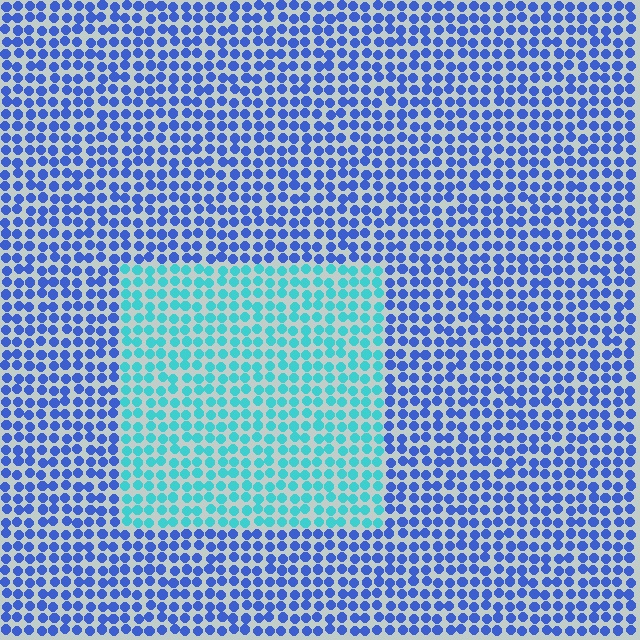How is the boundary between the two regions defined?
The boundary is defined purely by a slight shift in hue (about 47 degrees). Spacing, size, and orientation are identical on both sides.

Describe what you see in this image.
The image is filled with small blue elements in a uniform arrangement. A rectangle-shaped region is visible where the elements are tinted to a slightly different hue, forming a subtle color boundary.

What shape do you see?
I see a rectangle.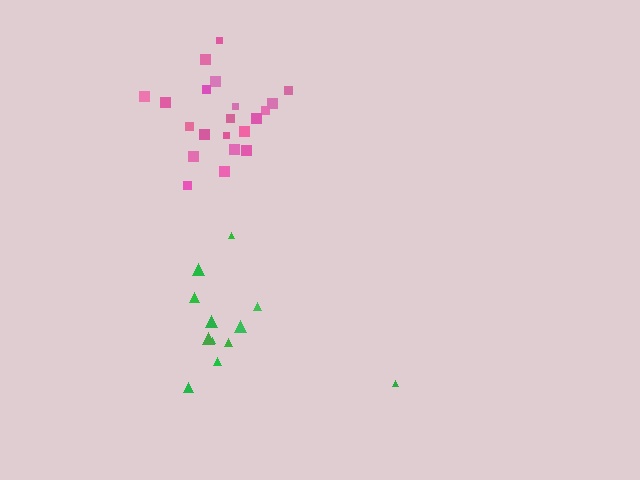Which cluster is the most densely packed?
Pink.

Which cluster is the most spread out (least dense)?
Green.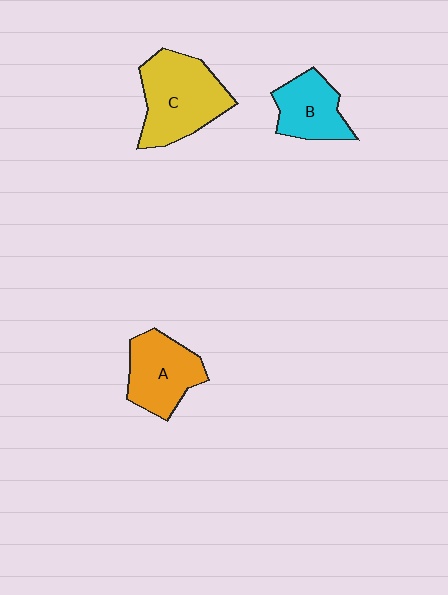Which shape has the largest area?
Shape C (yellow).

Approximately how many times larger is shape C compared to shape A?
Approximately 1.3 times.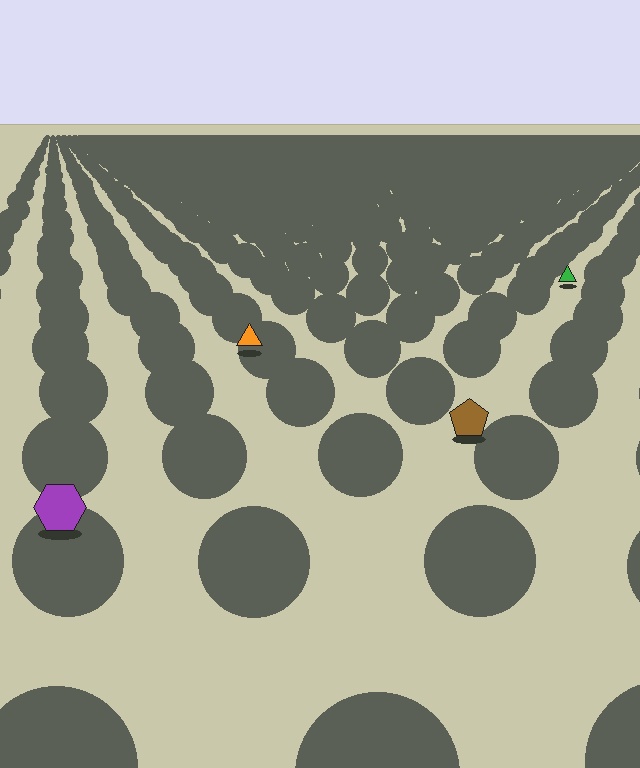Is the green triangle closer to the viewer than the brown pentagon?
No. The brown pentagon is closer — you can tell from the texture gradient: the ground texture is coarser near it.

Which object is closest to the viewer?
The purple hexagon is closest. The texture marks near it are larger and more spread out.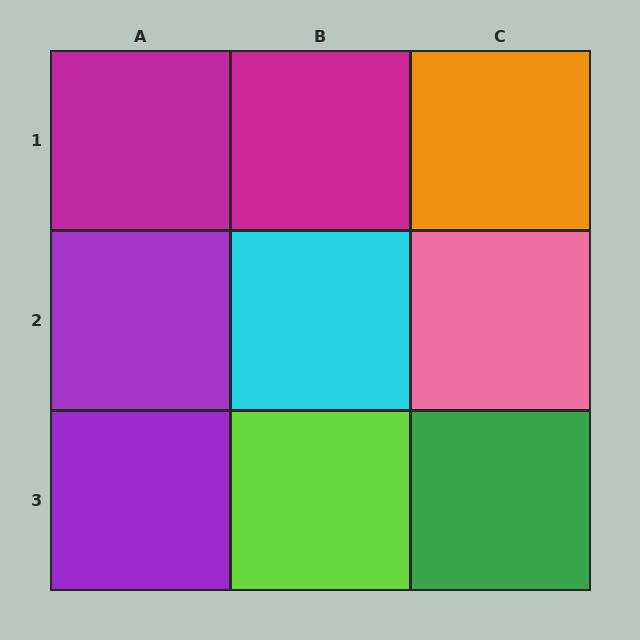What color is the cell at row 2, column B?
Cyan.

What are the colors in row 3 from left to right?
Purple, lime, green.